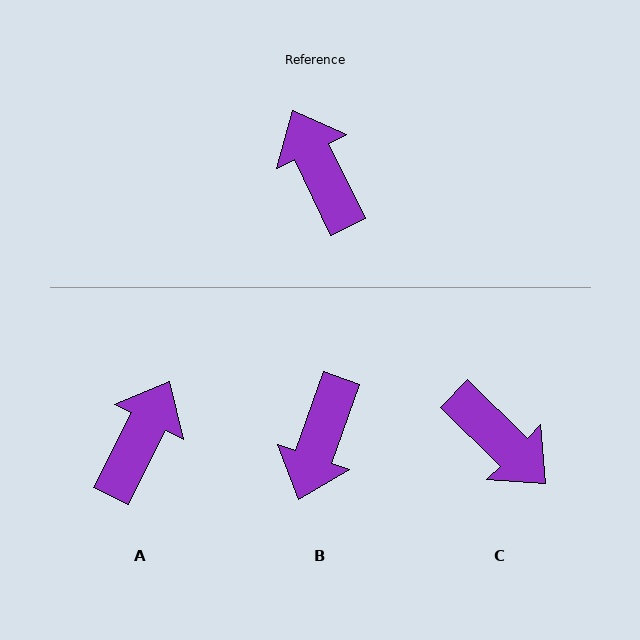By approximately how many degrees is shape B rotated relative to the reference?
Approximately 135 degrees counter-clockwise.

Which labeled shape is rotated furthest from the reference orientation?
C, about 160 degrees away.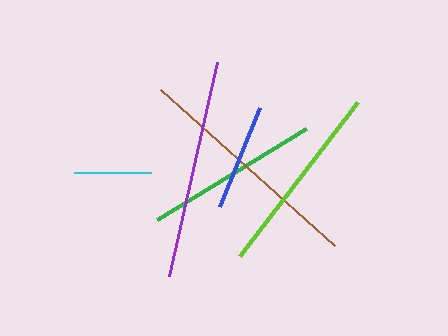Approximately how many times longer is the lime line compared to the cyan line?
The lime line is approximately 2.5 times the length of the cyan line.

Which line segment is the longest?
The brown line is the longest at approximately 234 pixels.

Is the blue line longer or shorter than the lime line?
The lime line is longer than the blue line.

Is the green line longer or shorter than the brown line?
The brown line is longer than the green line.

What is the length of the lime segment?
The lime segment is approximately 193 pixels long.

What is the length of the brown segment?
The brown segment is approximately 234 pixels long.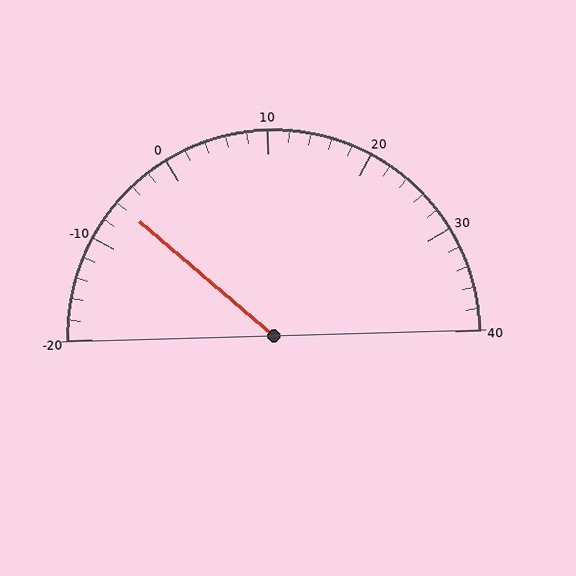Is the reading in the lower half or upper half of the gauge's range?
The reading is in the lower half of the range (-20 to 40).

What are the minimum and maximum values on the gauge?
The gauge ranges from -20 to 40.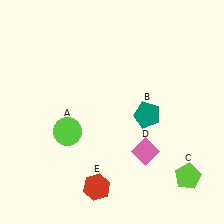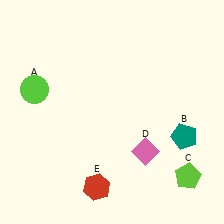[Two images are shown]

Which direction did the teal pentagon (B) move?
The teal pentagon (B) moved right.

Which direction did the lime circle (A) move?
The lime circle (A) moved up.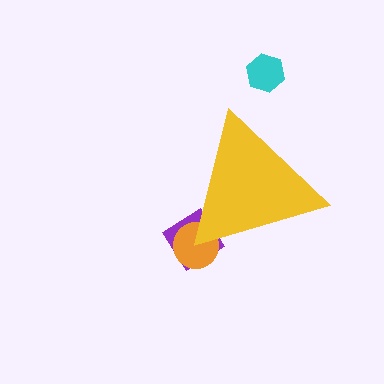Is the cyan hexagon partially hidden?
No, the cyan hexagon is fully visible.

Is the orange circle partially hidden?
Yes, the orange circle is partially hidden behind the yellow triangle.